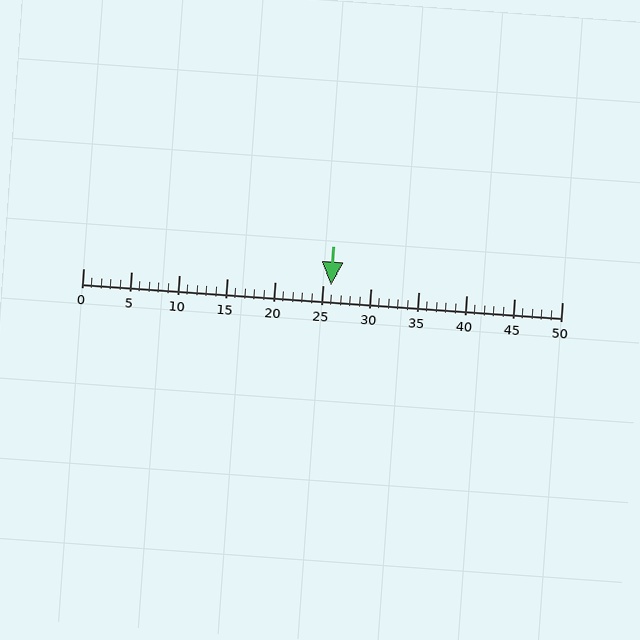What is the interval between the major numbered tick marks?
The major tick marks are spaced 5 units apart.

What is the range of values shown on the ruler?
The ruler shows values from 0 to 50.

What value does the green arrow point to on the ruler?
The green arrow points to approximately 26.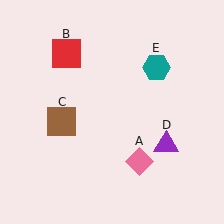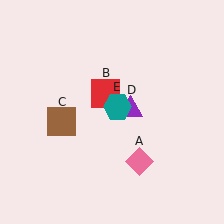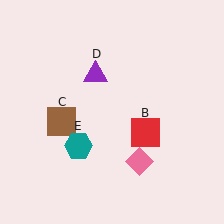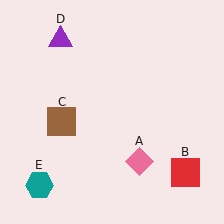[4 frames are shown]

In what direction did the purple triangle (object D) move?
The purple triangle (object D) moved up and to the left.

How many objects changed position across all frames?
3 objects changed position: red square (object B), purple triangle (object D), teal hexagon (object E).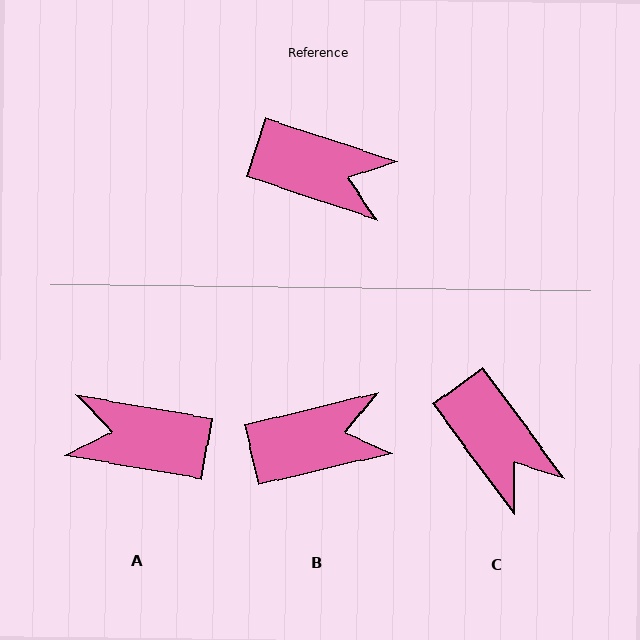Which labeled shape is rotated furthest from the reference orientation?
A, about 171 degrees away.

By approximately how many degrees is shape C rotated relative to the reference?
Approximately 35 degrees clockwise.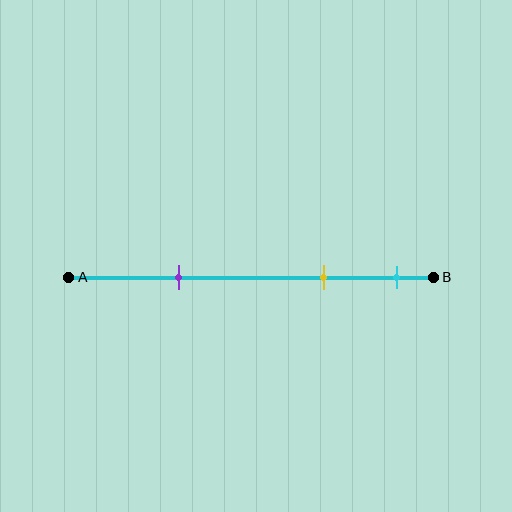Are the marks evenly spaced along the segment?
No, the marks are not evenly spaced.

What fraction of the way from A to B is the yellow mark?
The yellow mark is approximately 70% (0.7) of the way from A to B.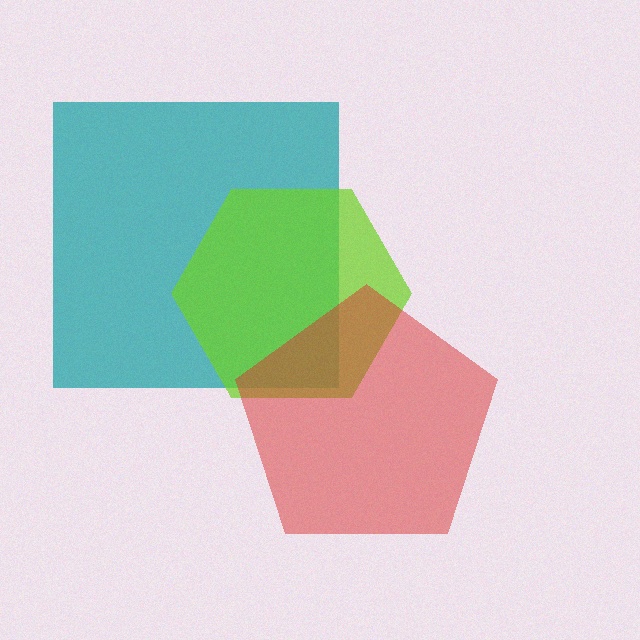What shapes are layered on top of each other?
The layered shapes are: a teal square, a lime hexagon, a red pentagon.